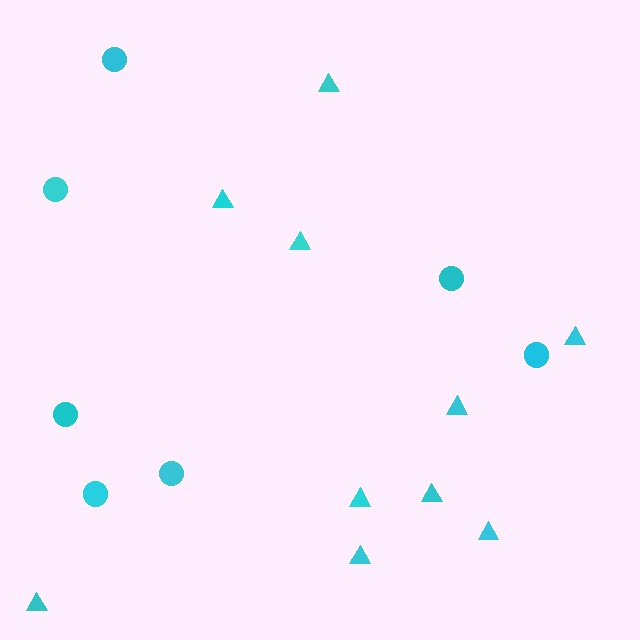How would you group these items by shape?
There are 2 groups: one group of circles (7) and one group of triangles (10).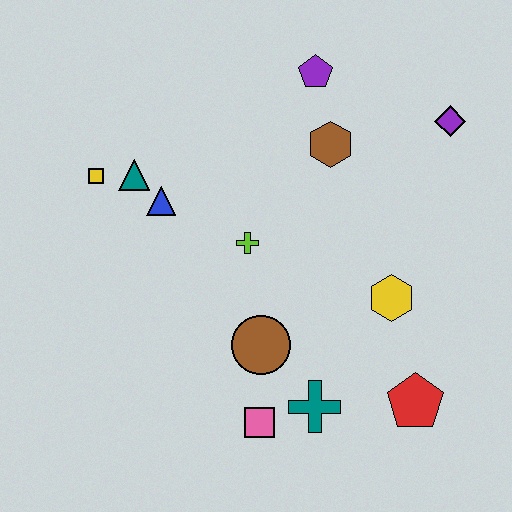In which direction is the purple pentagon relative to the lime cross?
The purple pentagon is above the lime cross.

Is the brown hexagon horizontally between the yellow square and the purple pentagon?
No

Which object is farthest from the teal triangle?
The red pentagon is farthest from the teal triangle.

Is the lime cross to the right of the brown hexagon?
No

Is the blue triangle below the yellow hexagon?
No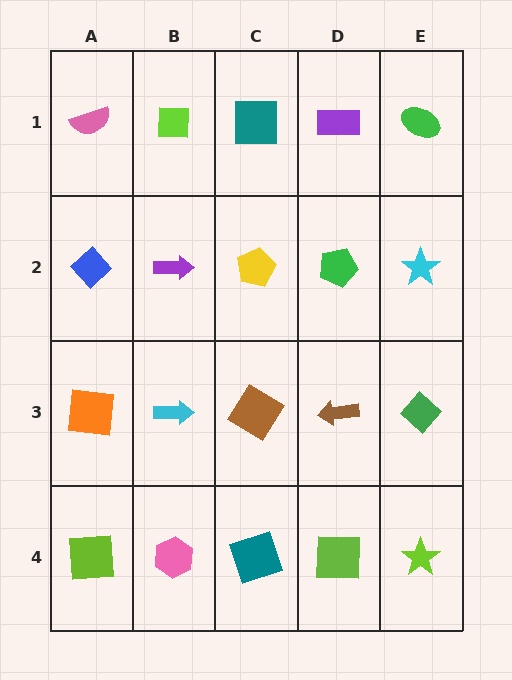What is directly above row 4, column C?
A brown diamond.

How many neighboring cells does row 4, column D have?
3.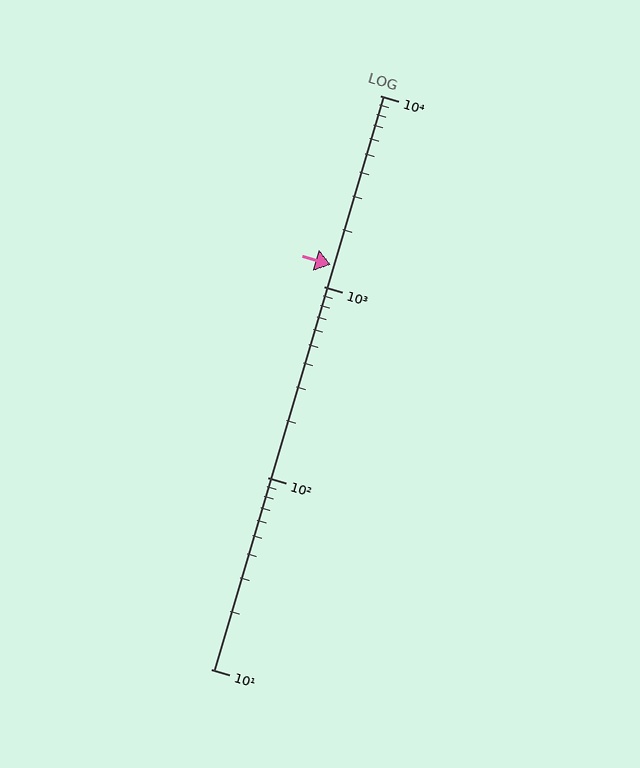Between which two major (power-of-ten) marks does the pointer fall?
The pointer is between 1000 and 10000.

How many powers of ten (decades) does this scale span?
The scale spans 3 decades, from 10 to 10000.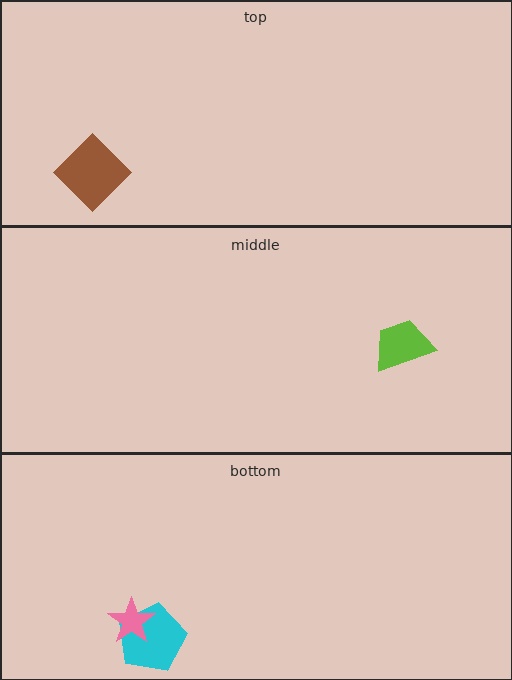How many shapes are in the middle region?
1.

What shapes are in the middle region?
The lime trapezoid.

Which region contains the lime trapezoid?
The middle region.